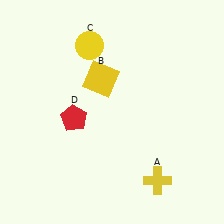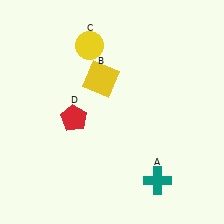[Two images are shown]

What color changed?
The cross (A) changed from yellow in Image 1 to teal in Image 2.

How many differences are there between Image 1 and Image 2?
There is 1 difference between the two images.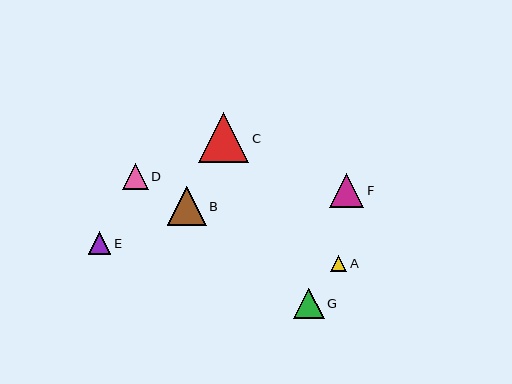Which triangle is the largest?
Triangle C is the largest with a size of approximately 50 pixels.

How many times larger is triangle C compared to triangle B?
Triangle C is approximately 1.3 times the size of triangle B.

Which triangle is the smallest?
Triangle A is the smallest with a size of approximately 16 pixels.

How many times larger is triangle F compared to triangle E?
Triangle F is approximately 1.5 times the size of triangle E.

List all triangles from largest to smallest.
From largest to smallest: C, B, F, G, D, E, A.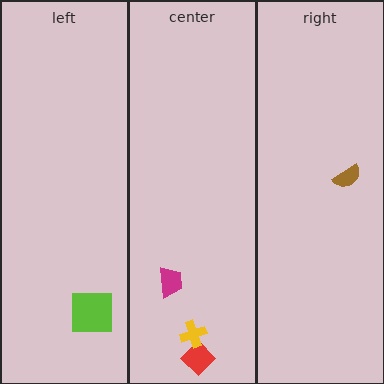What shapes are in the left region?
The lime square.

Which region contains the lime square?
The left region.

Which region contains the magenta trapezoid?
The center region.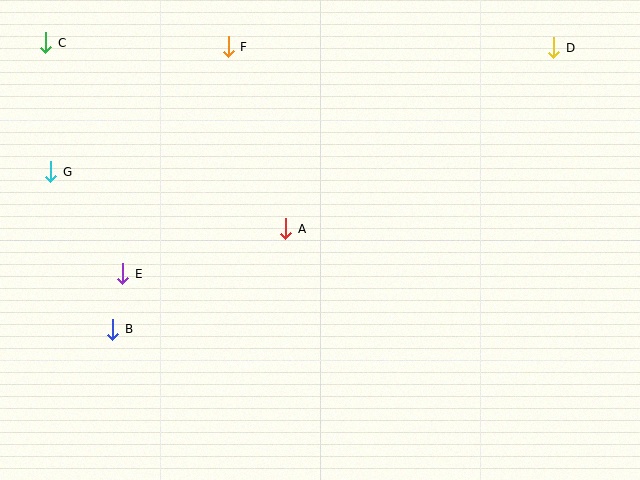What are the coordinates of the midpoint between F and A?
The midpoint between F and A is at (257, 138).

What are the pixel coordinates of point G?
Point G is at (50, 172).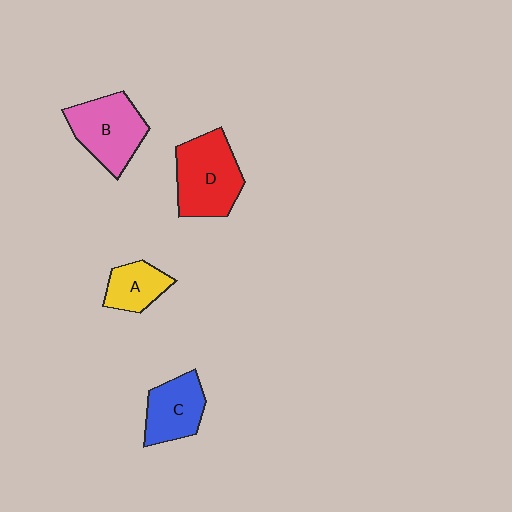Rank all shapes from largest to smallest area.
From largest to smallest: D (red), B (pink), C (blue), A (yellow).